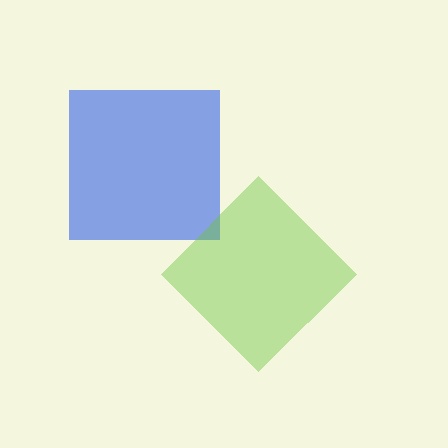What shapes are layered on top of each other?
The layered shapes are: a blue square, a lime diamond.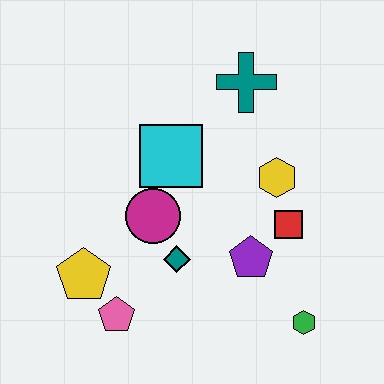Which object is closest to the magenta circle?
The teal diamond is closest to the magenta circle.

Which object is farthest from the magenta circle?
The green hexagon is farthest from the magenta circle.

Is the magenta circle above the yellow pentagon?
Yes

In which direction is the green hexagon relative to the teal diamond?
The green hexagon is to the right of the teal diamond.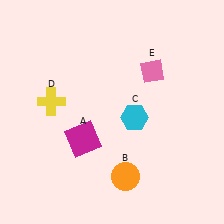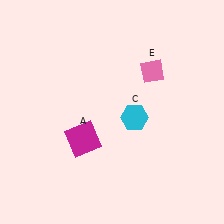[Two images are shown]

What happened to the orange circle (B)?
The orange circle (B) was removed in Image 2. It was in the bottom-right area of Image 1.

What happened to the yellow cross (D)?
The yellow cross (D) was removed in Image 2. It was in the top-left area of Image 1.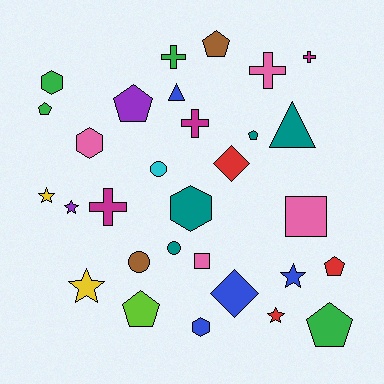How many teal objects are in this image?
There are 4 teal objects.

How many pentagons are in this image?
There are 7 pentagons.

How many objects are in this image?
There are 30 objects.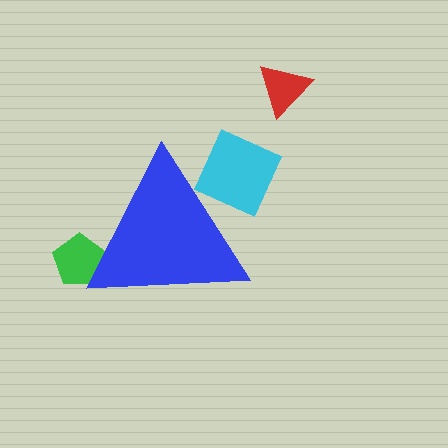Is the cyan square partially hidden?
Yes, the cyan square is partially hidden behind the blue triangle.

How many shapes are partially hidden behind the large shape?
2 shapes are partially hidden.